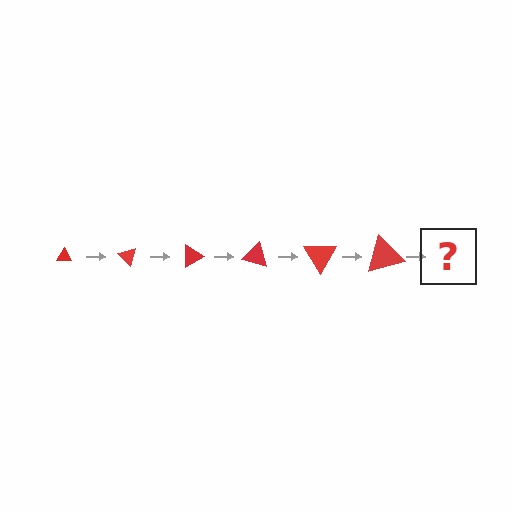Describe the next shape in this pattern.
It should be a triangle, larger than the previous one and rotated 270 degrees from the start.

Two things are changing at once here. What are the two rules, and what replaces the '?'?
The two rules are that the triangle grows larger each step and it rotates 45 degrees each step. The '?' should be a triangle, larger than the previous one and rotated 270 degrees from the start.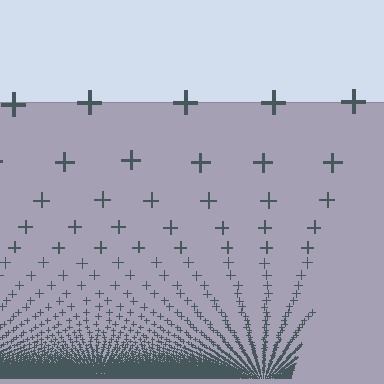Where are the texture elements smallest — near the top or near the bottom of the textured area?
Near the bottom.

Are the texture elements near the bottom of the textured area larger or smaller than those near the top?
Smaller. The gradient is inverted — elements near the bottom are smaller and denser.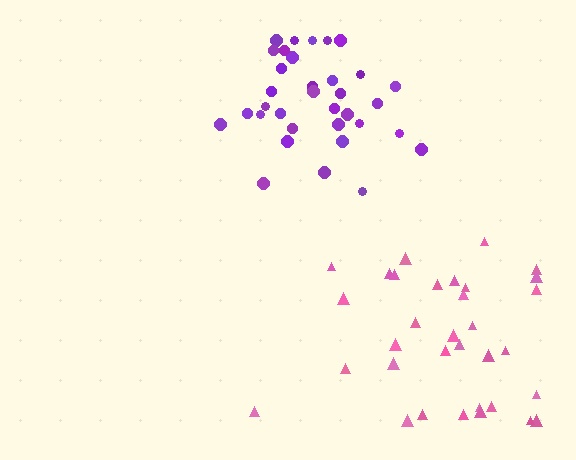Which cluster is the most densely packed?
Purple.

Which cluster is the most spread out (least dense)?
Pink.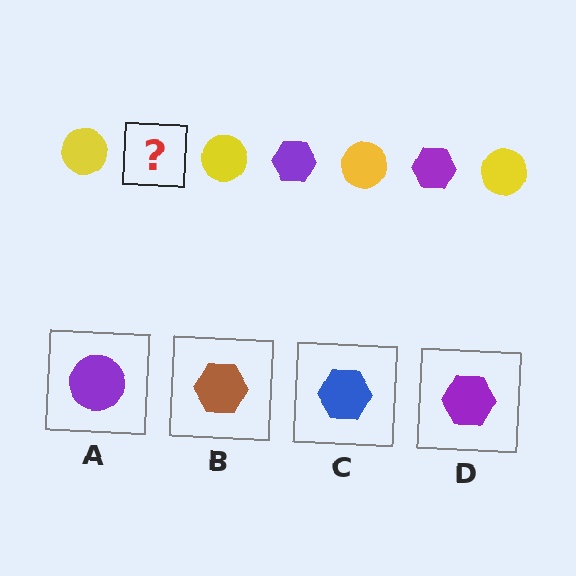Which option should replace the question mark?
Option D.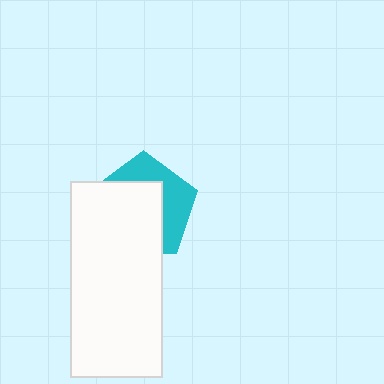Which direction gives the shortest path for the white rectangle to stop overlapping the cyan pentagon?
Moving toward the lower-left gives the shortest separation.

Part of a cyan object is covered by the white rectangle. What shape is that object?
It is a pentagon.